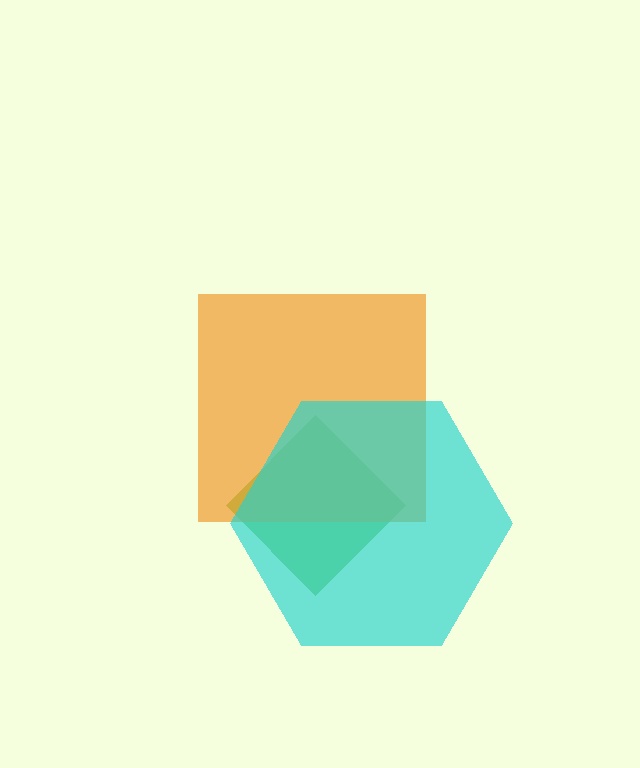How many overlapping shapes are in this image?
There are 3 overlapping shapes in the image.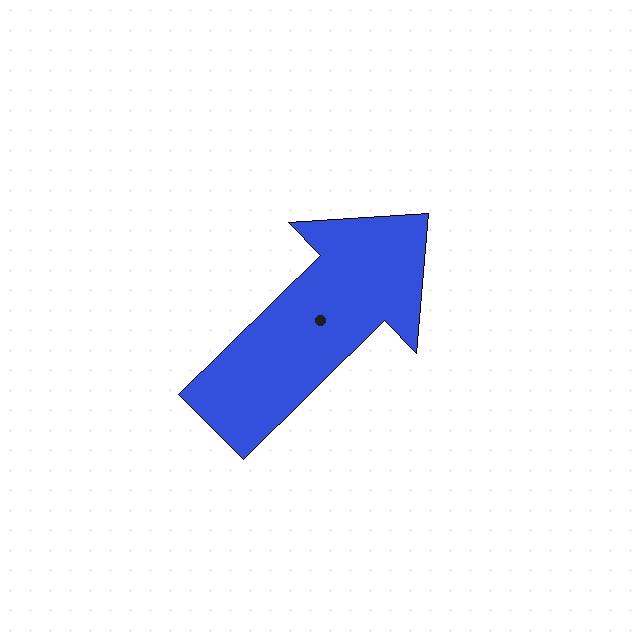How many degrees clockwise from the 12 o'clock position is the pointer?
Approximately 46 degrees.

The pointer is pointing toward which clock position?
Roughly 2 o'clock.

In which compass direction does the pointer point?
Northeast.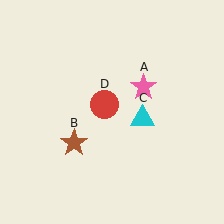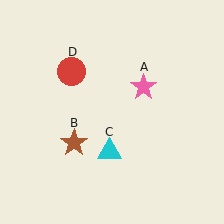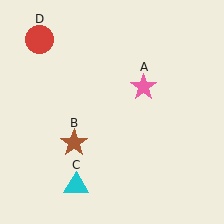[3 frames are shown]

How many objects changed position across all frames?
2 objects changed position: cyan triangle (object C), red circle (object D).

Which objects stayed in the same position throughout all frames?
Pink star (object A) and brown star (object B) remained stationary.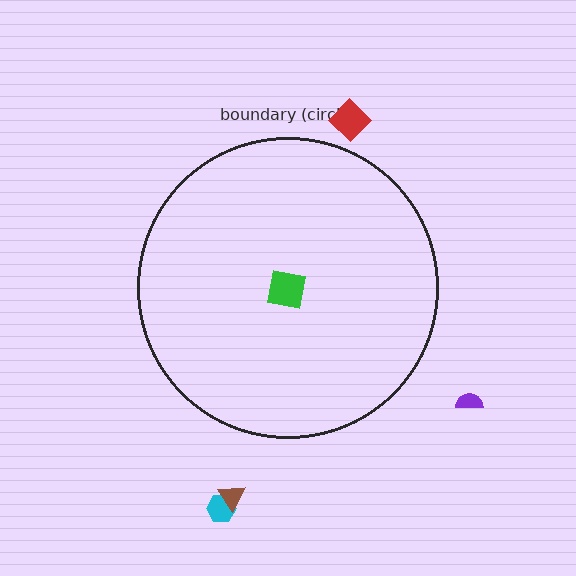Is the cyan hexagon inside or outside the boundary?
Outside.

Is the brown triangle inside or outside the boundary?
Outside.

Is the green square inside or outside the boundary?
Inside.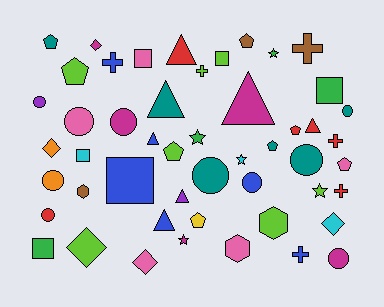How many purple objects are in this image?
There are 2 purple objects.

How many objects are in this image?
There are 50 objects.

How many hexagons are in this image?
There are 3 hexagons.